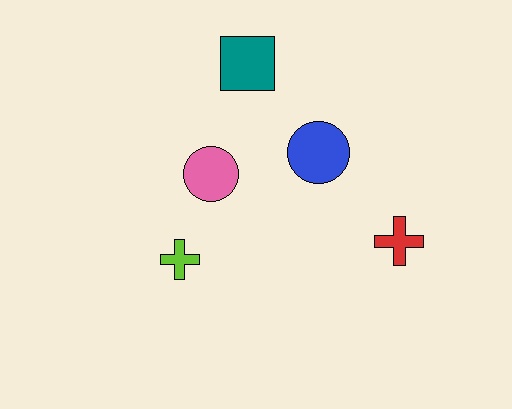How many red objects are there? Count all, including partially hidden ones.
There is 1 red object.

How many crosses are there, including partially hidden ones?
There are 2 crosses.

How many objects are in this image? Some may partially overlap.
There are 5 objects.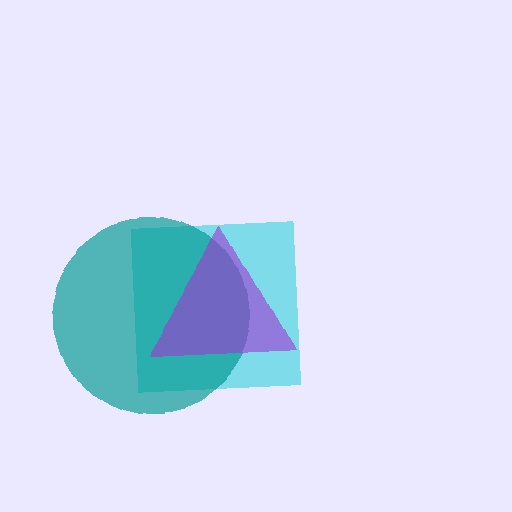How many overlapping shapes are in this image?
There are 3 overlapping shapes in the image.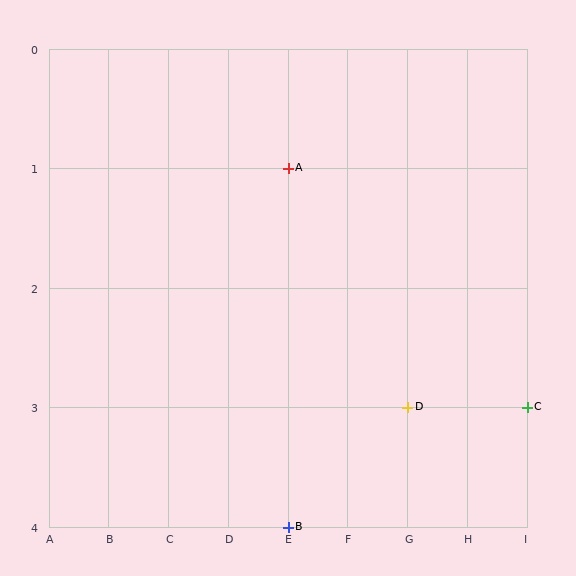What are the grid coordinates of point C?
Point C is at grid coordinates (I, 3).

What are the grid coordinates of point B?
Point B is at grid coordinates (E, 4).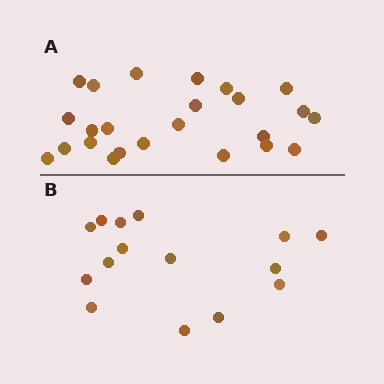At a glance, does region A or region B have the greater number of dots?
Region A (the top region) has more dots.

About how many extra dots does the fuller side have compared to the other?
Region A has roughly 8 or so more dots than region B.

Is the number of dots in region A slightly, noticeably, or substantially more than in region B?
Region A has substantially more. The ratio is roughly 1.6 to 1.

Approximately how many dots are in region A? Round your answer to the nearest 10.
About 20 dots. (The exact count is 24, which rounds to 20.)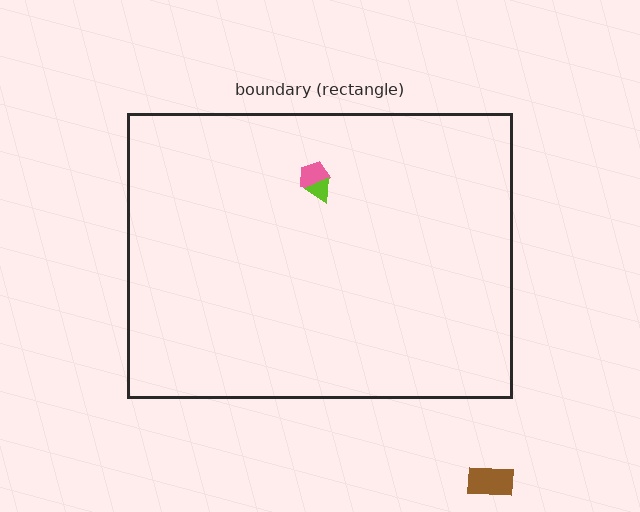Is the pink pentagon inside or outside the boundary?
Inside.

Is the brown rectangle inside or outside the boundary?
Outside.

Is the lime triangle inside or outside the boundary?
Inside.